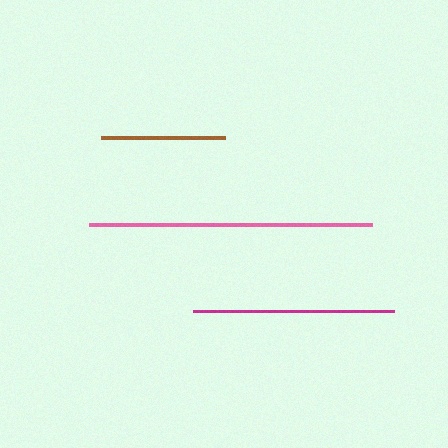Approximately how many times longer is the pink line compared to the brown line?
The pink line is approximately 2.3 times the length of the brown line.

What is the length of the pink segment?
The pink segment is approximately 283 pixels long.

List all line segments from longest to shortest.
From longest to shortest: pink, magenta, brown.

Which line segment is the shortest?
The brown line is the shortest at approximately 124 pixels.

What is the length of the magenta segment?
The magenta segment is approximately 201 pixels long.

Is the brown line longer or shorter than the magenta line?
The magenta line is longer than the brown line.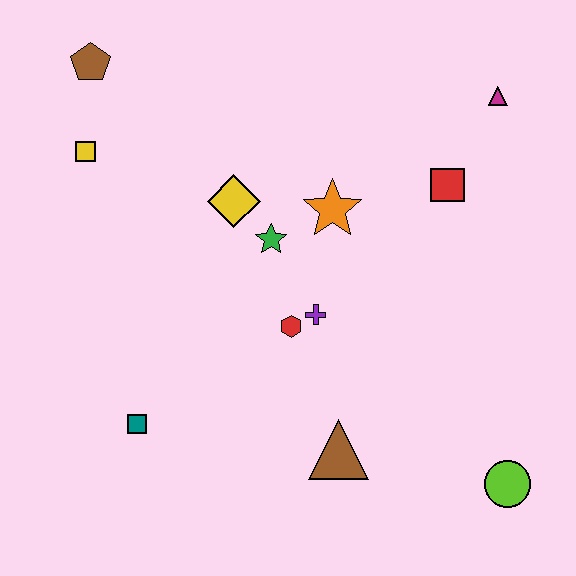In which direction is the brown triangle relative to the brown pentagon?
The brown triangle is below the brown pentagon.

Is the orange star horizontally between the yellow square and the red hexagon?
No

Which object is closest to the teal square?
The red hexagon is closest to the teal square.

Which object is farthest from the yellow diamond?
The lime circle is farthest from the yellow diamond.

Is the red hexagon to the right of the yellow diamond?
Yes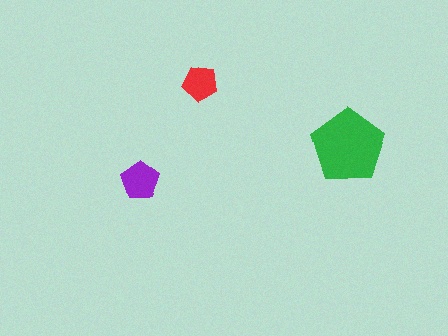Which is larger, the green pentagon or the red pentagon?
The green one.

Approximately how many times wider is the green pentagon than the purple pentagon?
About 2 times wider.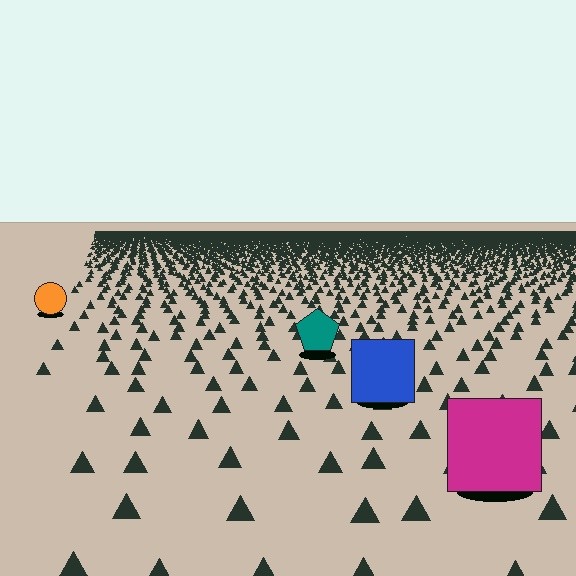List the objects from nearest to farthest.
From nearest to farthest: the magenta square, the blue square, the teal pentagon, the orange circle.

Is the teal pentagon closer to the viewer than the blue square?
No. The blue square is closer — you can tell from the texture gradient: the ground texture is coarser near it.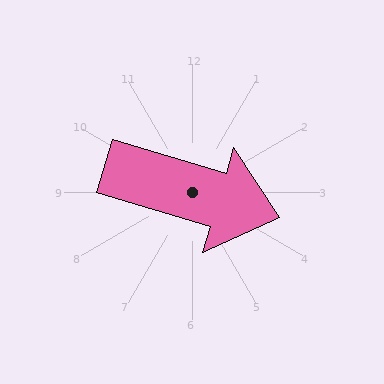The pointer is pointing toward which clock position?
Roughly 4 o'clock.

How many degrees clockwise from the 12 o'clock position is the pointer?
Approximately 106 degrees.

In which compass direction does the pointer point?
East.